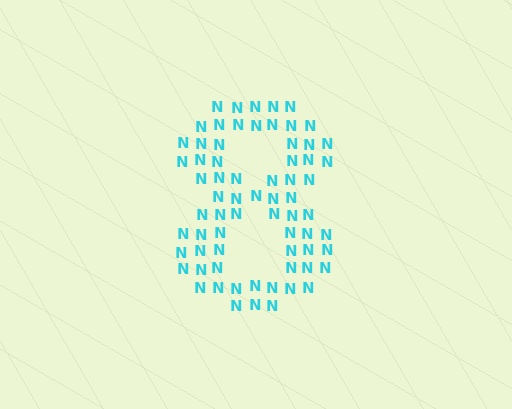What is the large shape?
The large shape is the digit 8.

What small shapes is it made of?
It is made of small letter N's.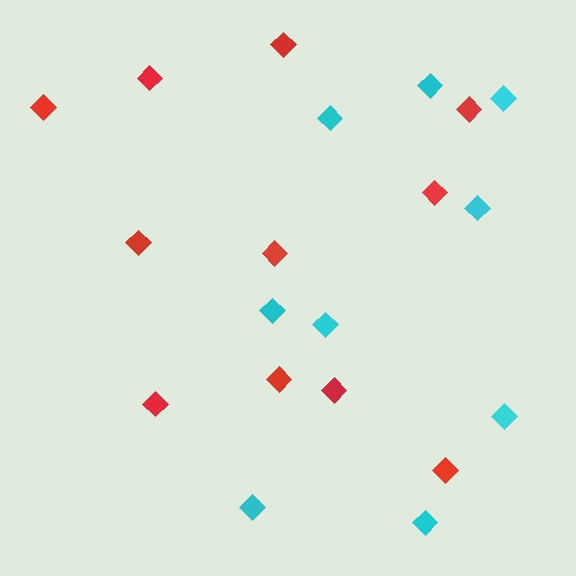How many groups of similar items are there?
There are 2 groups: one group of red diamonds (11) and one group of cyan diamonds (9).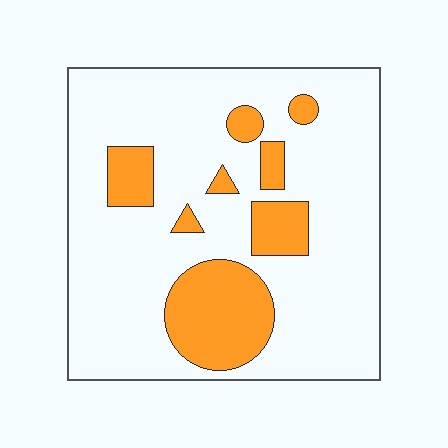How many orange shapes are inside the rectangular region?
8.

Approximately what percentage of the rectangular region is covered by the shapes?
Approximately 20%.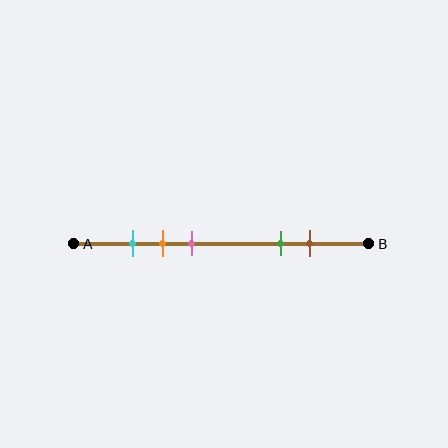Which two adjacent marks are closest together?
The cyan and orange marks are the closest adjacent pair.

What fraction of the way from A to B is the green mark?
The green mark is approximately 70% (0.7) of the way from A to B.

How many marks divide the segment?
There are 5 marks dividing the segment.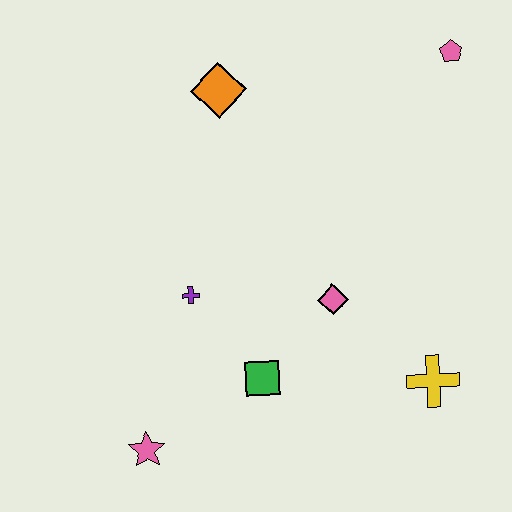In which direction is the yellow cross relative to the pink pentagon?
The yellow cross is below the pink pentagon.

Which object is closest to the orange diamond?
The purple cross is closest to the orange diamond.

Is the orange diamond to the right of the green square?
No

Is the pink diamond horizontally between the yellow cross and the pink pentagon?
No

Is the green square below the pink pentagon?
Yes